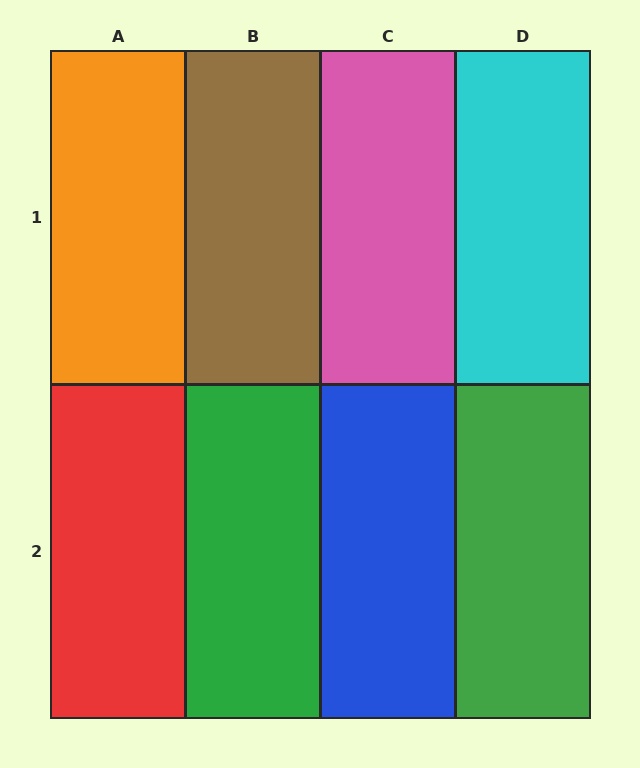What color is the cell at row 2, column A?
Red.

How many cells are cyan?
1 cell is cyan.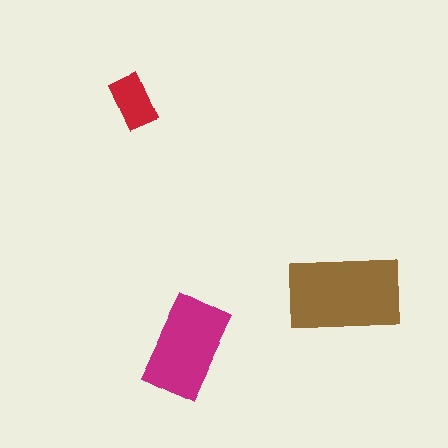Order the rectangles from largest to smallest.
the brown one, the magenta one, the red one.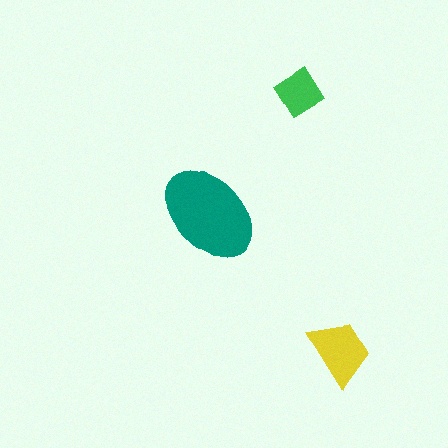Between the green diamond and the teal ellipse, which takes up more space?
The teal ellipse.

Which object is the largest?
The teal ellipse.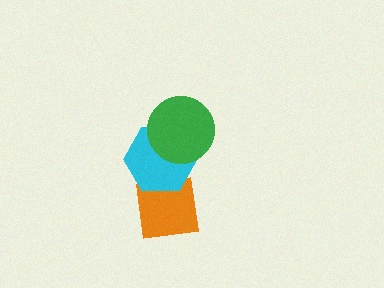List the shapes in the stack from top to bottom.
From top to bottom: the green circle, the cyan hexagon, the orange square.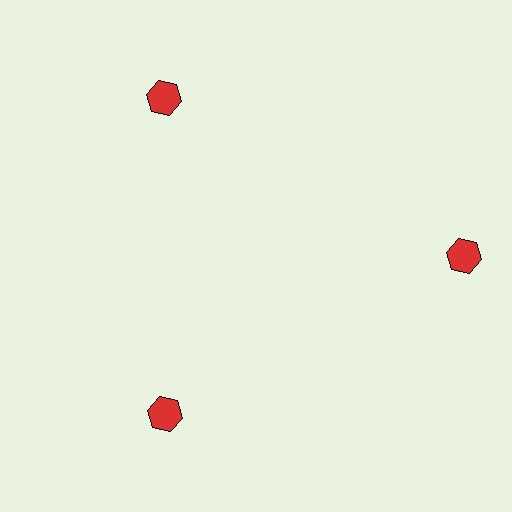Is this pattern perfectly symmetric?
No. The 3 red hexagons are arranged in a ring, but one element near the 3 o'clock position is pushed outward from the center, breaking the 3-fold rotational symmetry.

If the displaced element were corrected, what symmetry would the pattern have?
It would have 3-fold rotational symmetry — the pattern would map onto itself every 120 degrees.